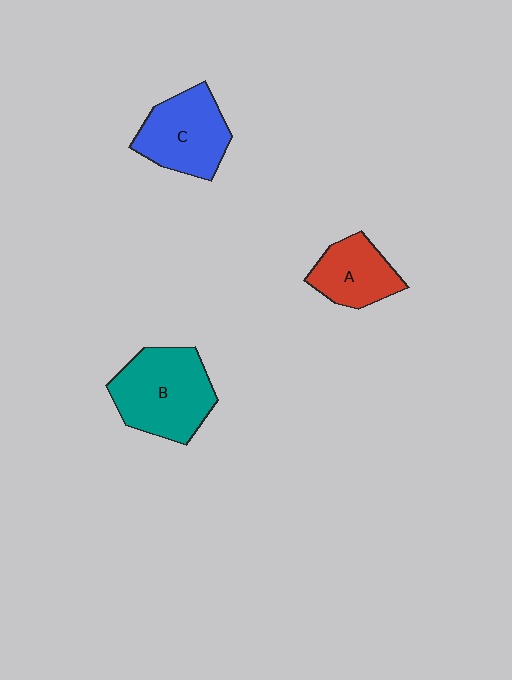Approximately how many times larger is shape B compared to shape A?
Approximately 1.6 times.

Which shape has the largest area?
Shape B (teal).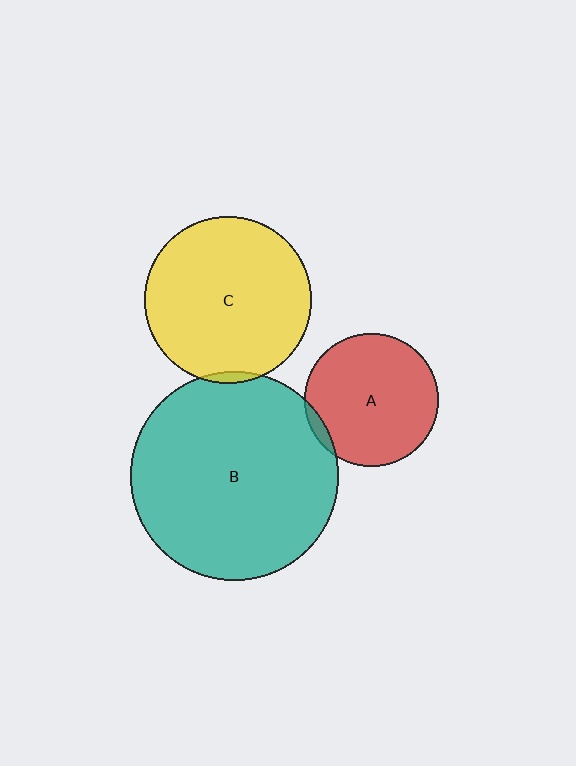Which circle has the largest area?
Circle B (teal).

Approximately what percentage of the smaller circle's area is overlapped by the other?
Approximately 5%.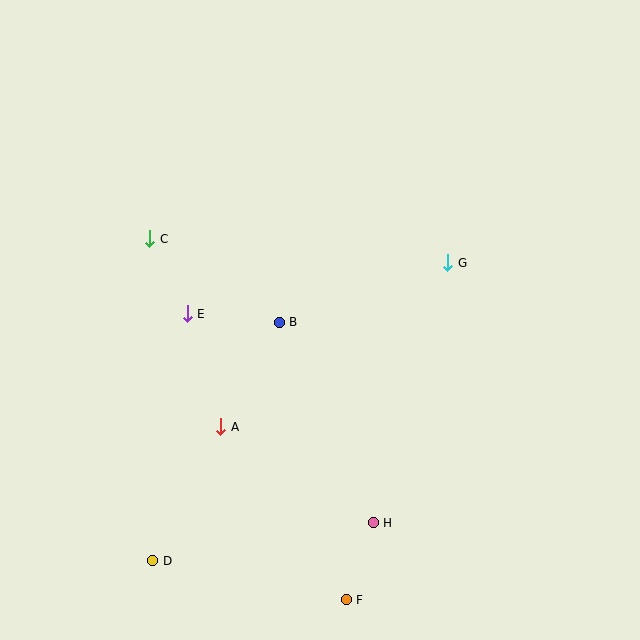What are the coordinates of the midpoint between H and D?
The midpoint between H and D is at (263, 542).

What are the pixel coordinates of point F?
Point F is at (346, 600).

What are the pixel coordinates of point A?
Point A is at (221, 427).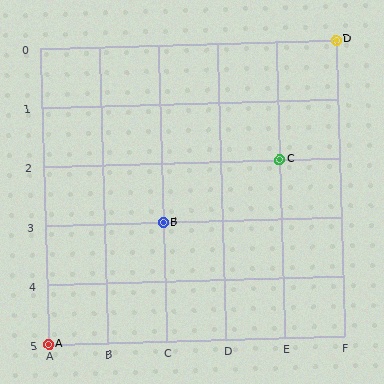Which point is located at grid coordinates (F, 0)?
Point D is at (F, 0).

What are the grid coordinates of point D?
Point D is at grid coordinates (F, 0).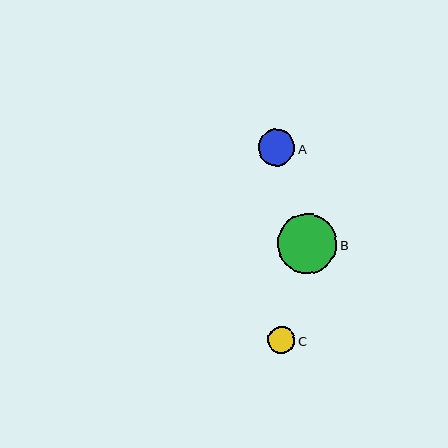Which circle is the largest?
Circle B is the largest with a size of approximately 60 pixels.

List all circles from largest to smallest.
From largest to smallest: B, A, C.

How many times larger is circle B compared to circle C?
Circle B is approximately 2.2 times the size of circle C.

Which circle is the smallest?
Circle C is the smallest with a size of approximately 27 pixels.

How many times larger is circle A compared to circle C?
Circle A is approximately 1.4 times the size of circle C.